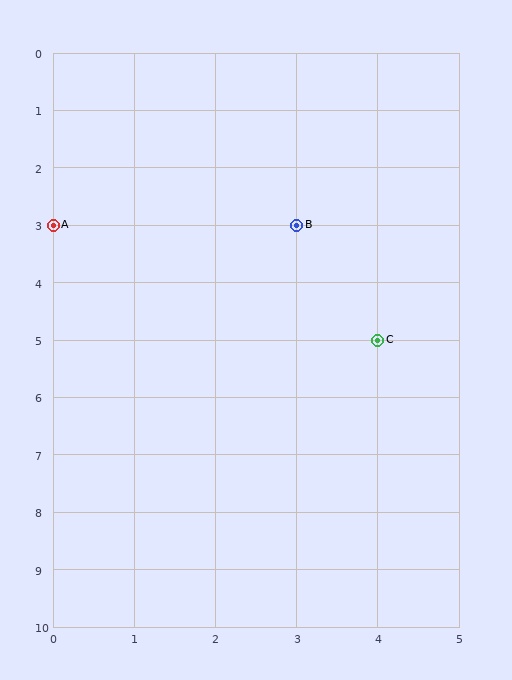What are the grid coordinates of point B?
Point B is at grid coordinates (3, 3).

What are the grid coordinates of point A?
Point A is at grid coordinates (0, 3).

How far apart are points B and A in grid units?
Points B and A are 3 columns apart.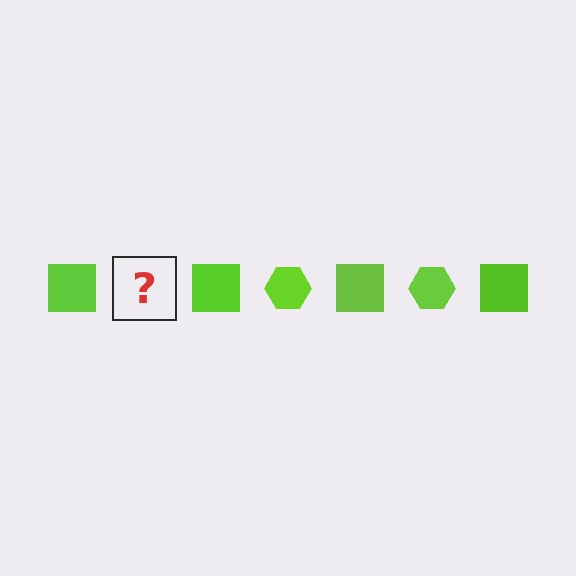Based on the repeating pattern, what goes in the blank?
The blank should be a lime hexagon.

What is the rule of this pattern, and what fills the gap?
The rule is that the pattern cycles through square, hexagon shapes in lime. The gap should be filled with a lime hexagon.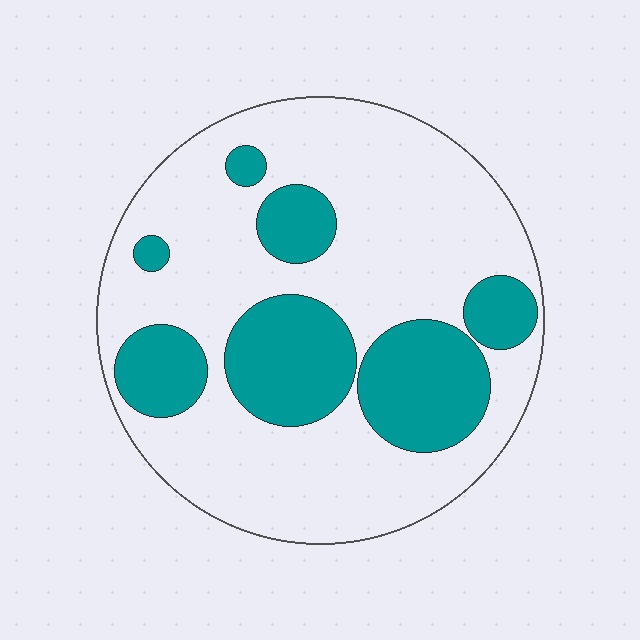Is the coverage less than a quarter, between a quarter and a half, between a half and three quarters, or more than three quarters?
Between a quarter and a half.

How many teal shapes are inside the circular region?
7.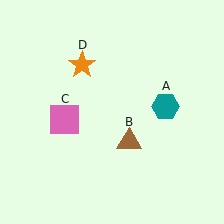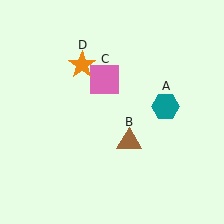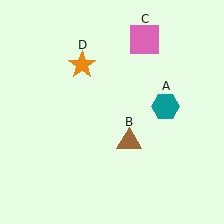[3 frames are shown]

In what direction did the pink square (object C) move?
The pink square (object C) moved up and to the right.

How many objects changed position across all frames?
1 object changed position: pink square (object C).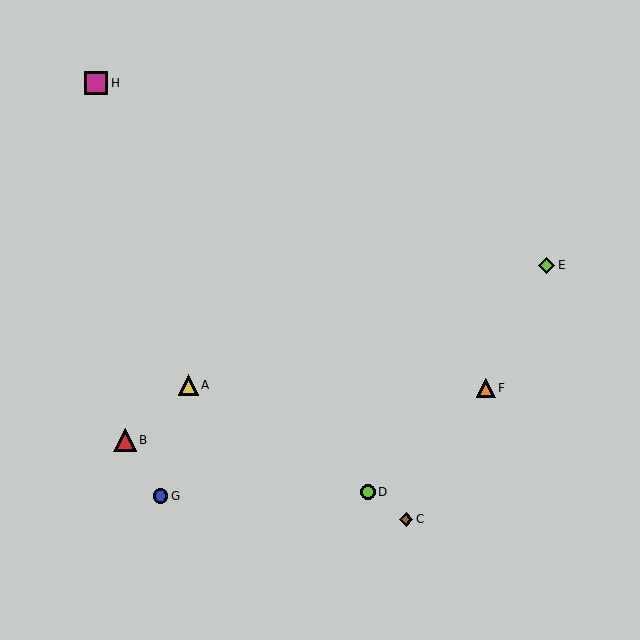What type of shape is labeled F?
Shape F is an orange triangle.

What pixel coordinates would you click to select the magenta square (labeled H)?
Click at (96, 83) to select the magenta square H.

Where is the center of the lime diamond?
The center of the lime diamond is at (547, 266).